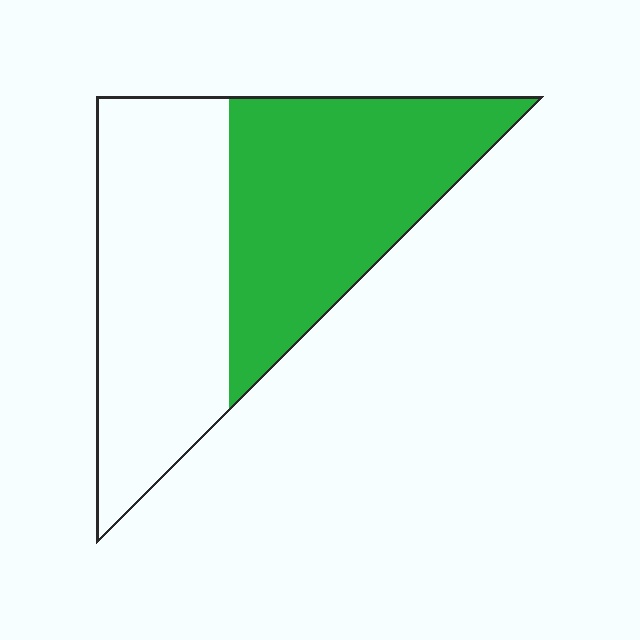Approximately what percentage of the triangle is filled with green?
Approximately 50%.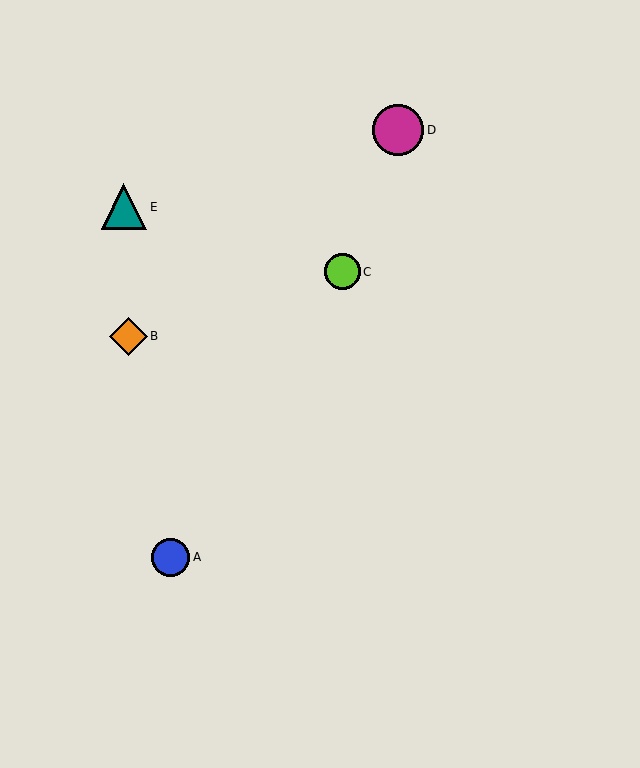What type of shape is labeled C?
Shape C is a lime circle.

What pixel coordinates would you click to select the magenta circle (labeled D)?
Click at (398, 130) to select the magenta circle D.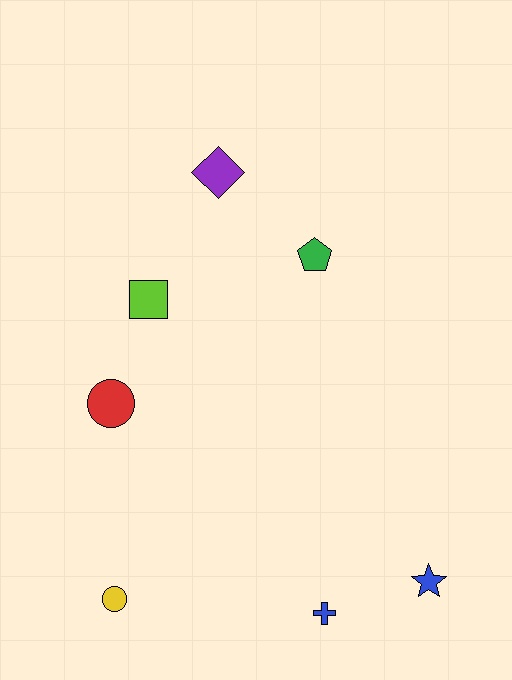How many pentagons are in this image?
There is 1 pentagon.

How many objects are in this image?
There are 7 objects.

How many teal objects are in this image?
There are no teal objects.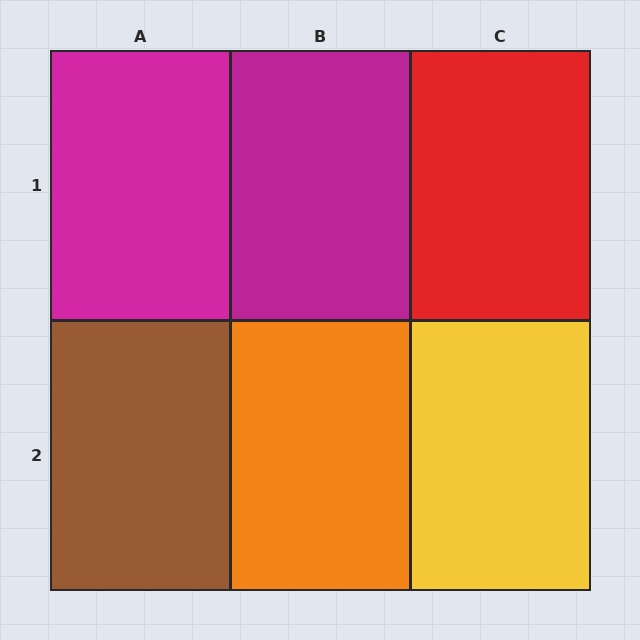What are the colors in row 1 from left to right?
Magenta, magenta, red.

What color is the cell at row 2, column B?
Orange.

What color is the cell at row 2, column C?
Yellow.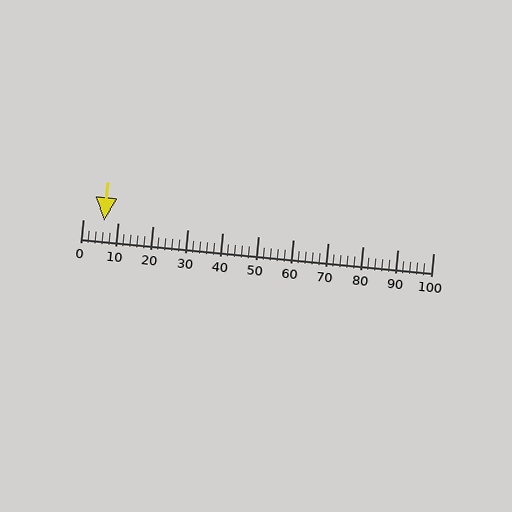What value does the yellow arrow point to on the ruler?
The yellow arrow points to approximately 6.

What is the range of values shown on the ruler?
The ruler shows values from 0 to 100.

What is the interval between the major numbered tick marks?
The major tick marks are spaced 10 units apart.